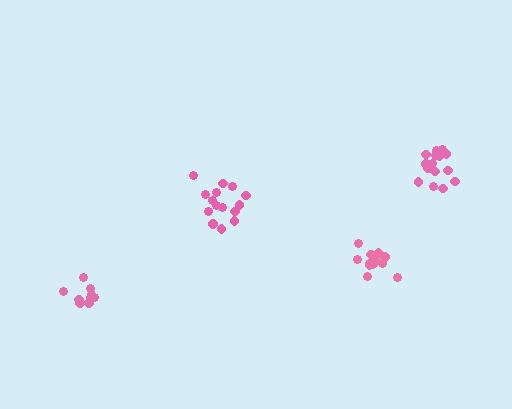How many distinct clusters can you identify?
There are 4 distinct clusters.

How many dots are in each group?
Group 1: 15 dots, Group 2: 15 dots, Group 3: 13 dots, Group 4: 9 dots (52 total).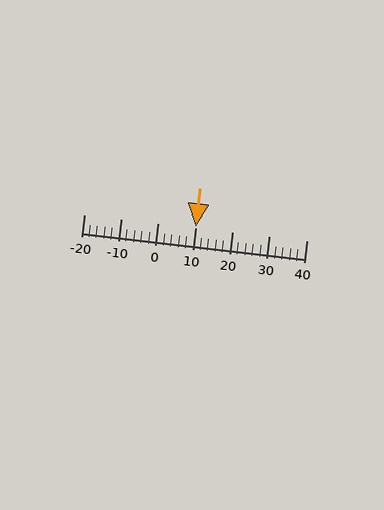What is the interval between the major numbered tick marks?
The major tick marks are spaced 10 units apart.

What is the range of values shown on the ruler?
The ruler shows values from -20 to 40.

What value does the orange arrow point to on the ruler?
The orange arrow points to approximately 10.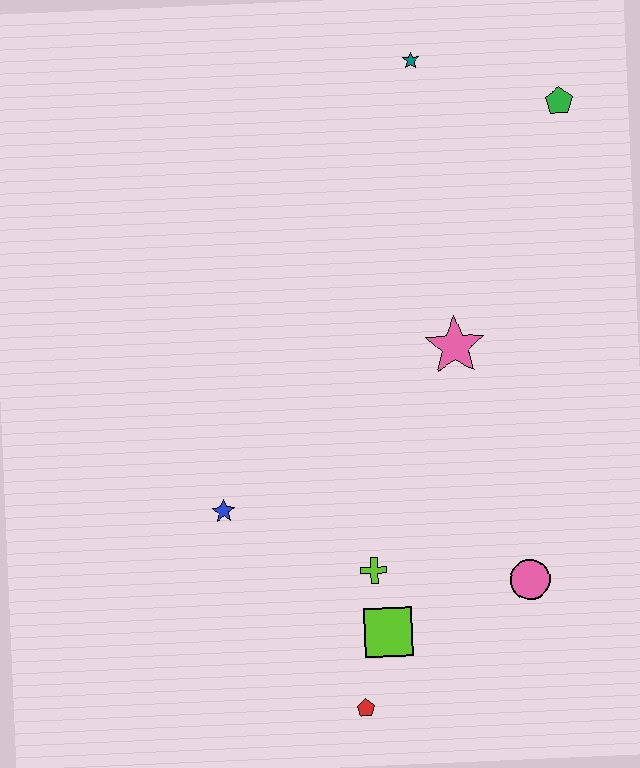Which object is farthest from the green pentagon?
The red pentagon is farthest from the green pentagon.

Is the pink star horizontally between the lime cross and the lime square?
No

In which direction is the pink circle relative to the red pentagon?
The pink circle is to the right of the red pentagon.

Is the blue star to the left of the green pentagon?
Yes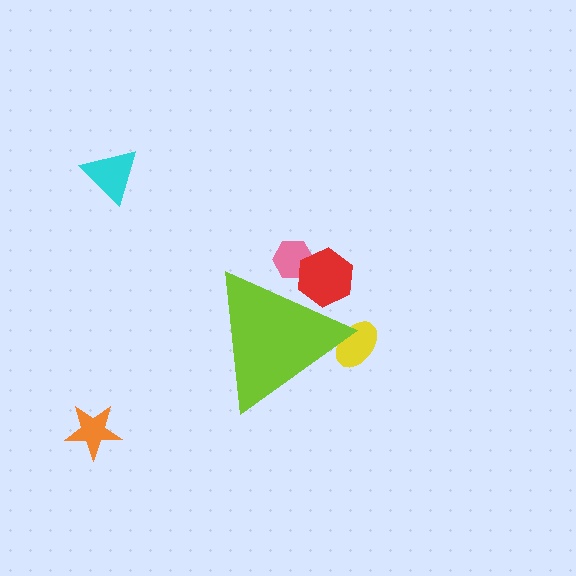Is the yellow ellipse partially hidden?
Yes, the yellow ellipse is partially hidden behind the lime triangle.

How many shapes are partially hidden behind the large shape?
3 shapes are partially hidden.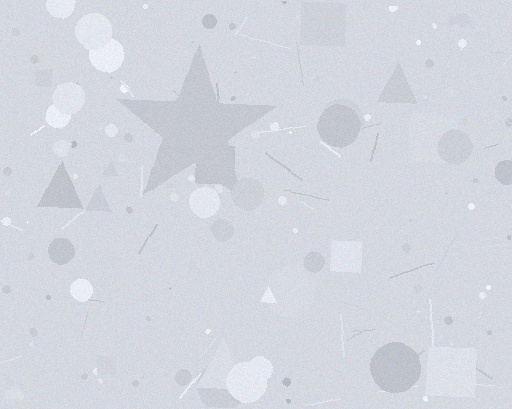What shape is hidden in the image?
A star is hidden in the image.